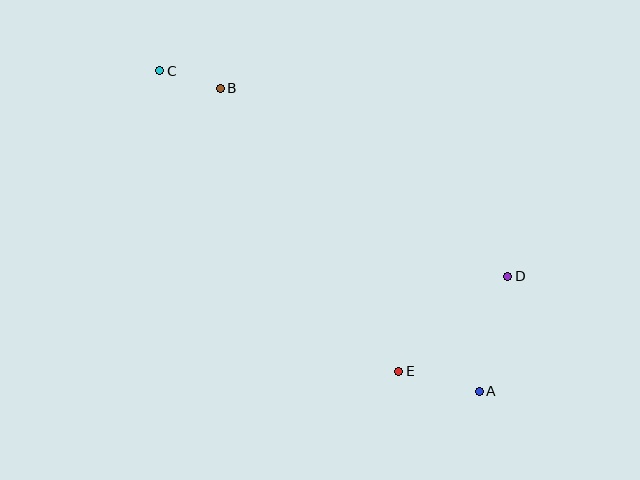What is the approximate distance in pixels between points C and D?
The distance between C and D is approximately 404 pixels.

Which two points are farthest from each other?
Points A and C are farthest from each other.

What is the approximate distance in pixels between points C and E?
The distance between C and E is approximately 384 pixels.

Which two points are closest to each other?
Points B and C are closest to each other.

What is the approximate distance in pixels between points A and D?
The distance between A and D is approximately 118 pixels.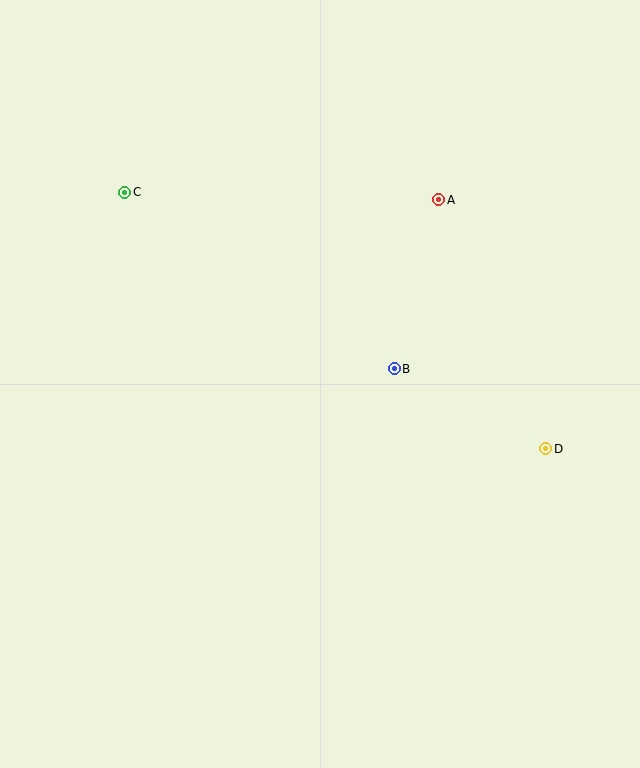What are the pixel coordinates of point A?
Point A is at (439, 200).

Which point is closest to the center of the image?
Point B at (394, 369) is closest to the center.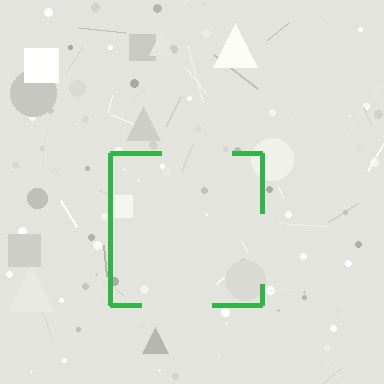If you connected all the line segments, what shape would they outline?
They would outline a square.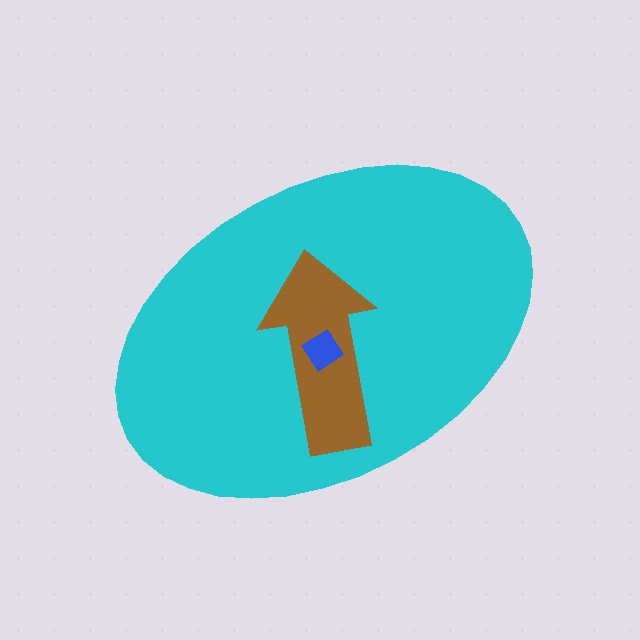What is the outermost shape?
The cyan ellipse.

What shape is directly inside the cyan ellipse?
The brown arrow.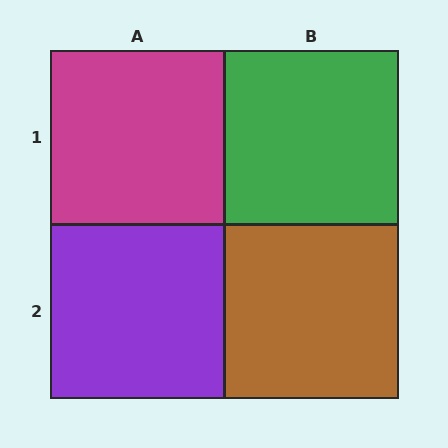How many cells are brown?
1 cell is brown.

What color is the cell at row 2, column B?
Brown.